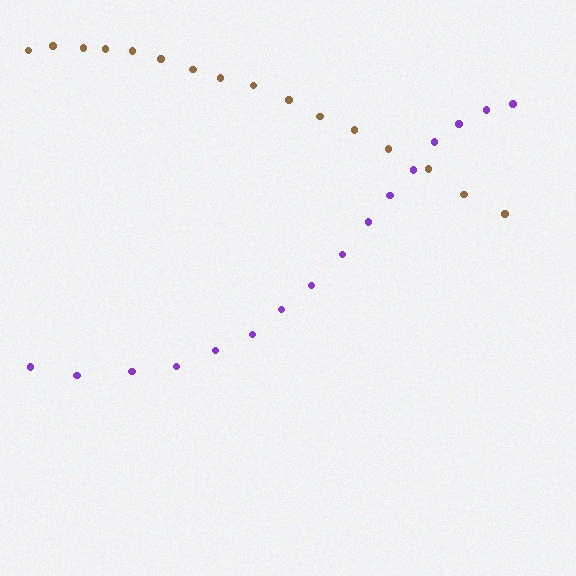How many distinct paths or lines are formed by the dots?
There are 2 distinct paths.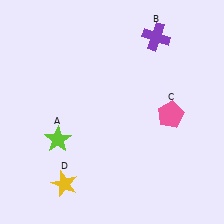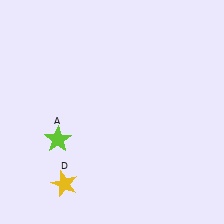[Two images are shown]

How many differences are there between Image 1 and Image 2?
There are 2 differences between the two images.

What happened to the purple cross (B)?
The purple cross (B) was removed in Image 2. It was in the top-right area of Image 1.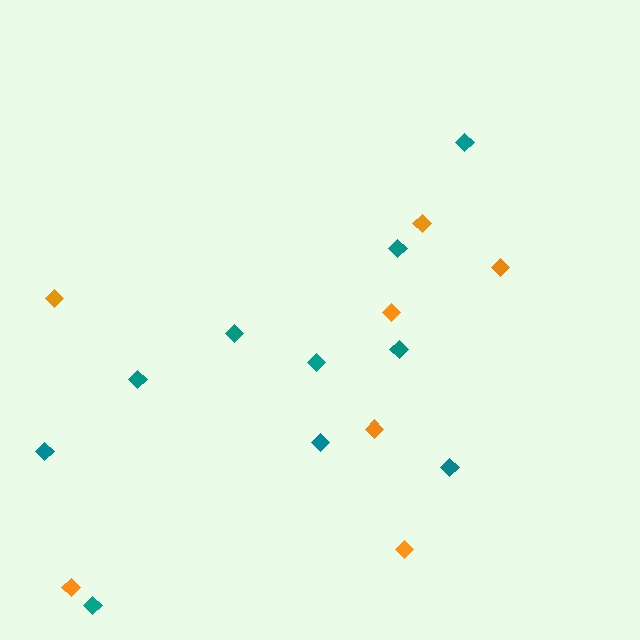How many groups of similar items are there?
There are 2 groups: one group of teal diamonds (10) and one group of orange diamonds (7).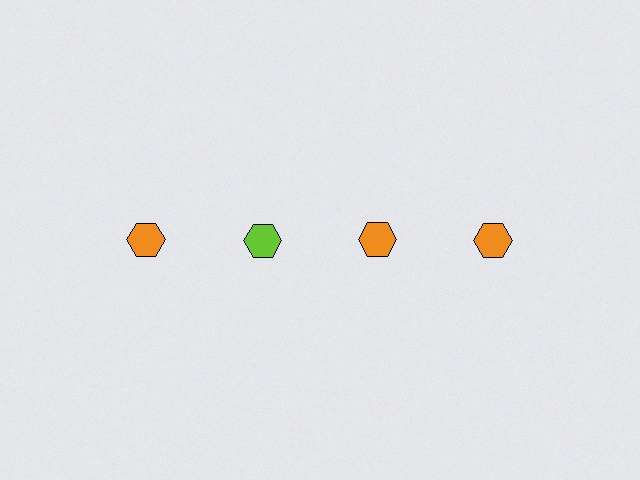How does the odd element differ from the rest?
It has a different color: lime instead of orange.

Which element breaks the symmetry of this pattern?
The lime hexagon in the top row, second from left column breaks the symmetry. All other shapes are orange hexagons.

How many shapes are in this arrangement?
There are 4 shapes arranged in a grid pattern.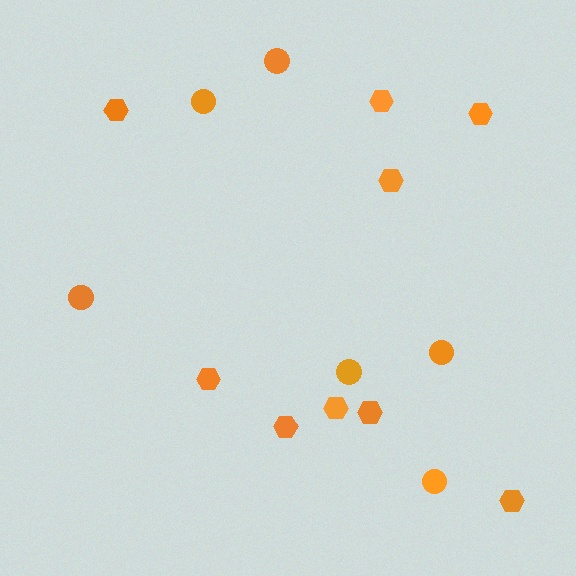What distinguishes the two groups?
There are 2 groups: one group of hexagons (9) and one group of circles (6).